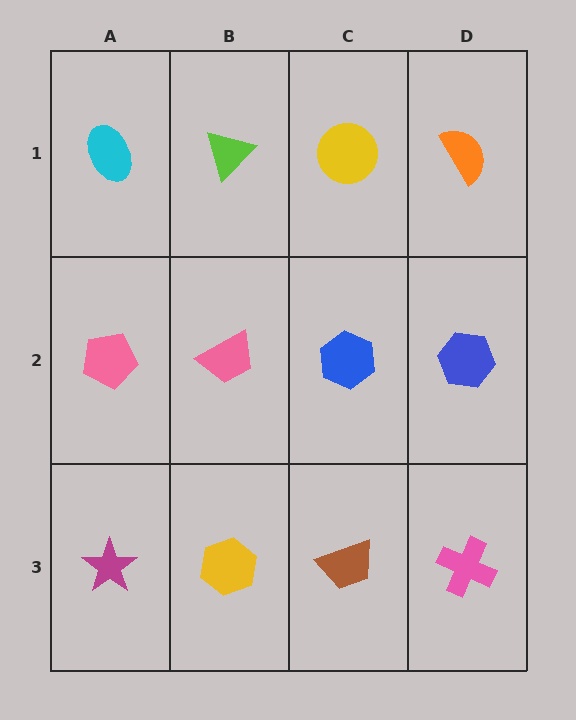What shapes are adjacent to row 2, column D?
An orange semicircle (row 1, column D), a pink cross (row 3, column D), a blue hexagon (row 2, column C).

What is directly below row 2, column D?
A pink cross.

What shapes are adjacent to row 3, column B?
A pink trapezoid (row 2, column B), a magenta star (row 3, column A), a brown trapezoid (row 3, column C).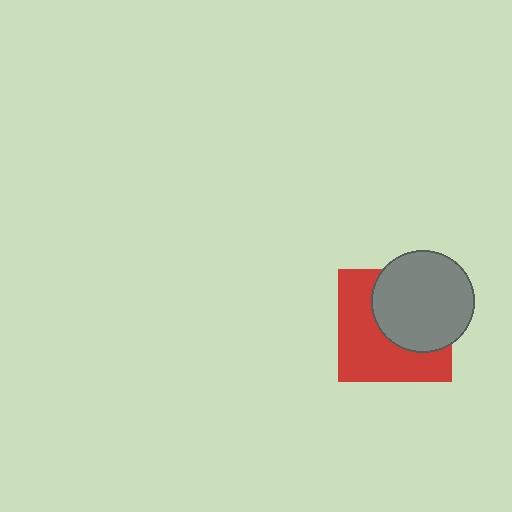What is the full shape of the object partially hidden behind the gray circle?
The partially hidden object is a red square.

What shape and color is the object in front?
The object in front is a gray circle.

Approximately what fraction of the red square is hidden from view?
Roughly 47% of the red square is hidden behind the gray circle.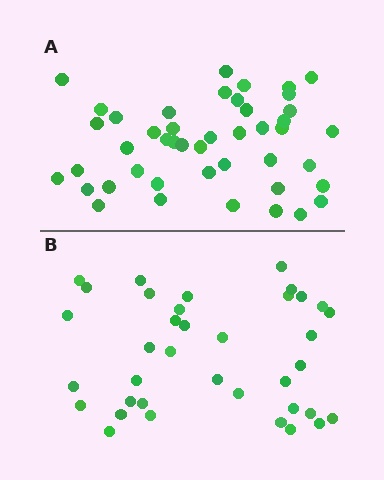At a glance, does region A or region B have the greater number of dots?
Region A (the top region) has more dots.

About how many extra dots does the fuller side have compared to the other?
Region A has roughly 8 or so more dots than region B.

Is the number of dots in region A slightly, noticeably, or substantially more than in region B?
Region A has only slightly more — the two regions are fairly close. The ratio is roughly 1.2 to 1.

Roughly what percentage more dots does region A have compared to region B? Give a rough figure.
About 20% more.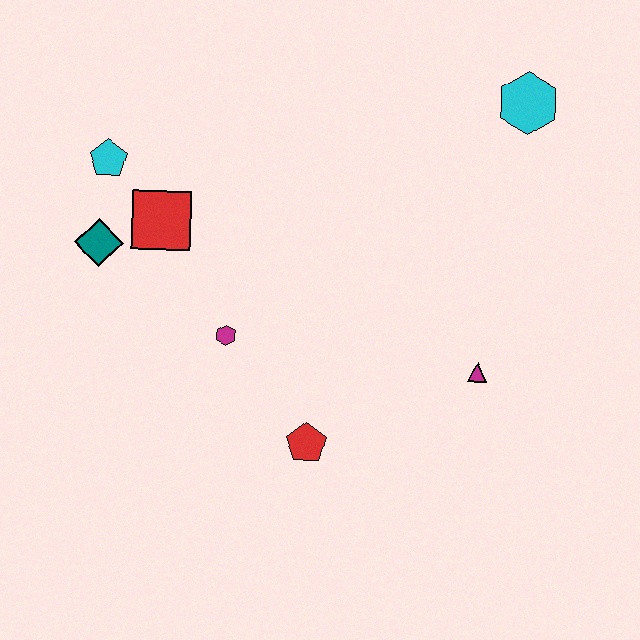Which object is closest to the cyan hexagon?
The magenta triangle is closest to the cyan hexagon.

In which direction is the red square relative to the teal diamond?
The red square is to the right of the teal diamond.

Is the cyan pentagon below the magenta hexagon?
No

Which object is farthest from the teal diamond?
The cyan hexagon is farthest from the teal diamond.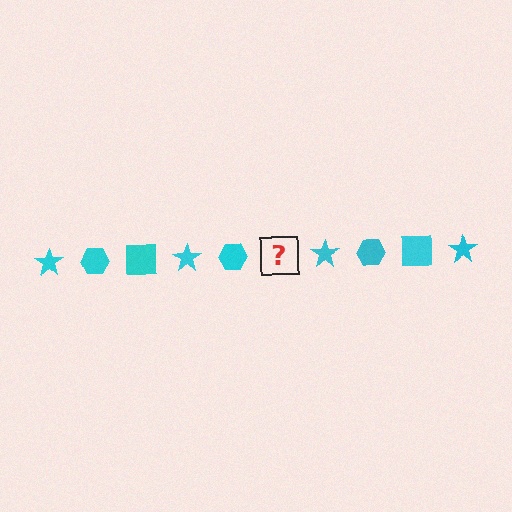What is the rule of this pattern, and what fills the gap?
The rule is that the pattern cycles through star, hexagon, square shapes in cyan. The gap should be filled with a cyan square.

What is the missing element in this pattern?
The missing element is a cyan square.